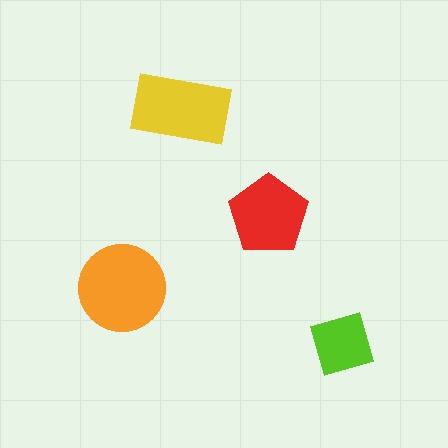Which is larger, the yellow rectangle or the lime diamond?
The yellow rectangle.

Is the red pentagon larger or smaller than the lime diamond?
Larger.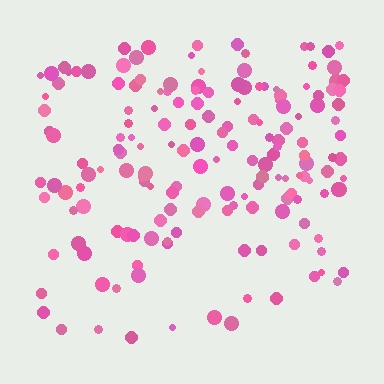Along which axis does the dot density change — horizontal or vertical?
Vertical.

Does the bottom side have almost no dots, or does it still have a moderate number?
Still a moderate number, just noticeably fewer than the top.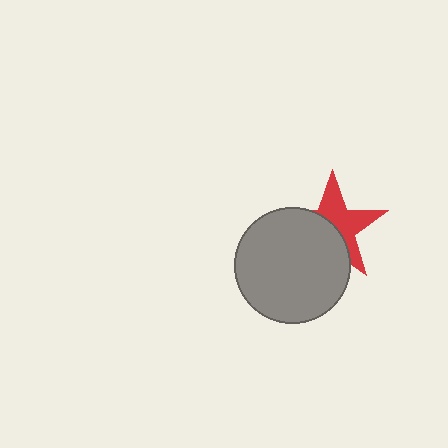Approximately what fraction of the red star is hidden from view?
Roughly 50% of the red star is hidden behind the gray circle.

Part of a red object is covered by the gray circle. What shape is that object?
It is a star.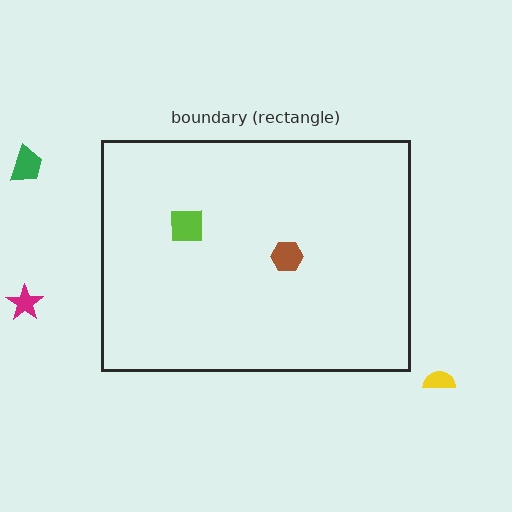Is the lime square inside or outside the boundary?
Inside.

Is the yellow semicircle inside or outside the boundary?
Outside.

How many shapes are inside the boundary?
2 inside, 3 outside.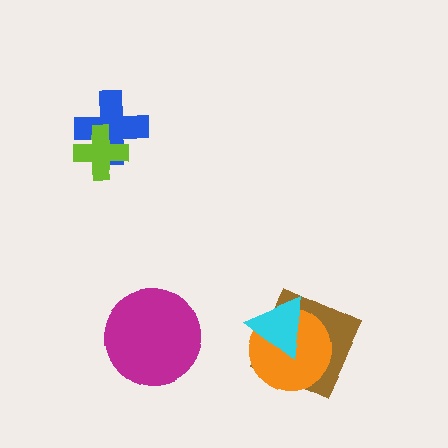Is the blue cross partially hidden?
Yes, it is partially covered by another shape.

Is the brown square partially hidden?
Yes, it is partially covered by another shape.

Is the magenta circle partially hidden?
No, no other shape covers it.